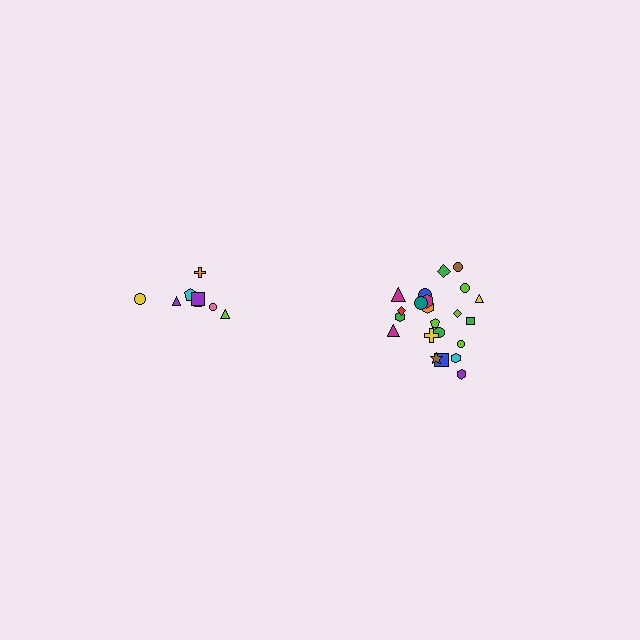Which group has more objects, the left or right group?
The right group.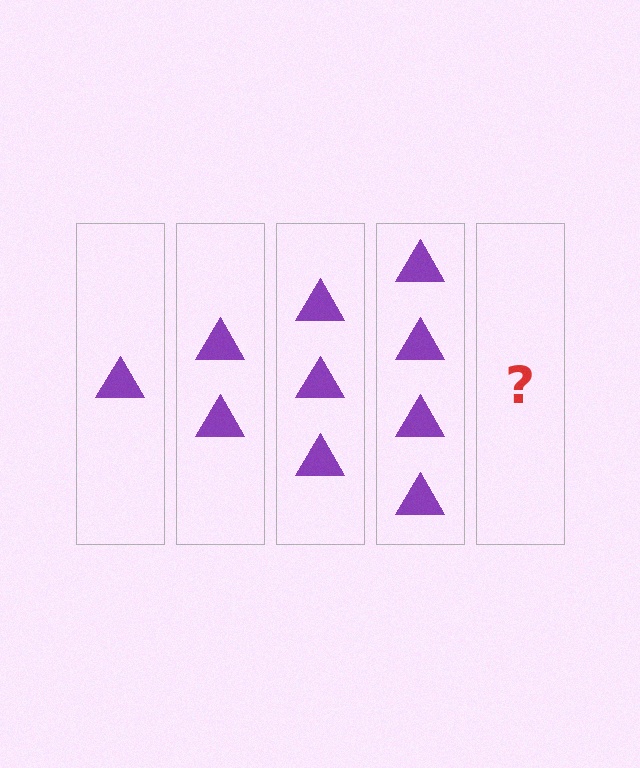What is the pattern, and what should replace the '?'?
The pattern is that each step adds one more triangle. The '?' should be 5 triangles.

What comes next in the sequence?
The next element should be 5 triangles.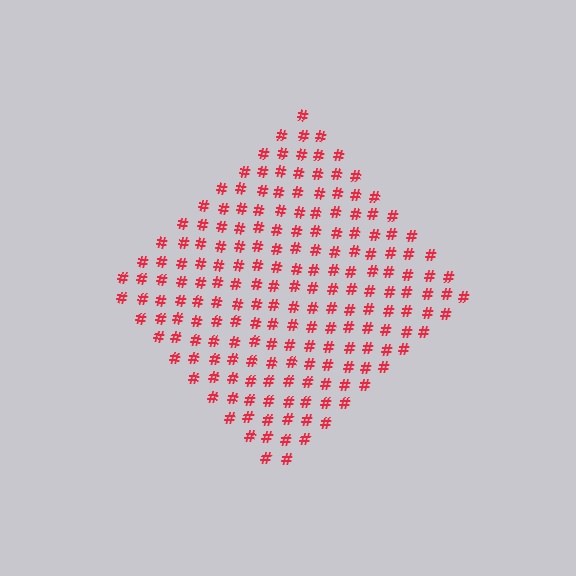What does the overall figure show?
The overall figure shows a diamond.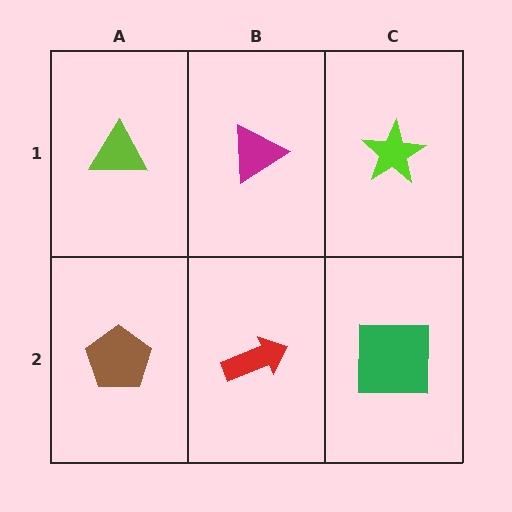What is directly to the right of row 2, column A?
A red arrow.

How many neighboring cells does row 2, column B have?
3.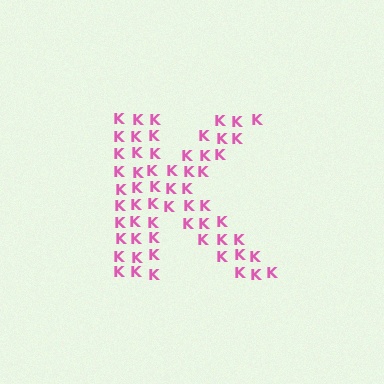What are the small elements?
The small elements are letter K's.